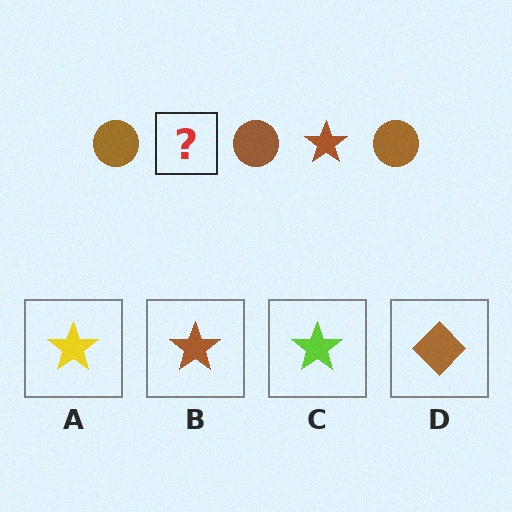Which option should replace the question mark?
Option B.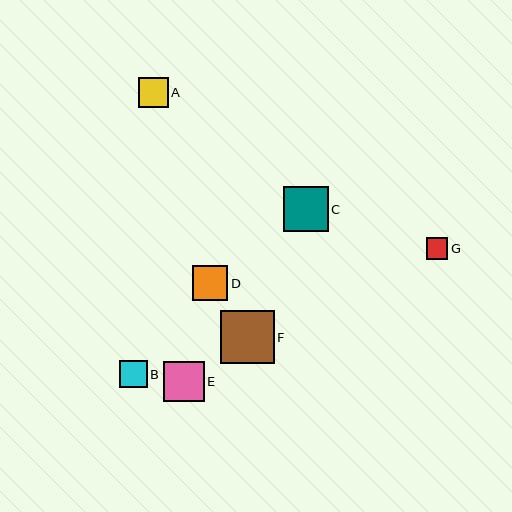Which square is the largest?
Square F is the largest with a size of approximately 53 pixels.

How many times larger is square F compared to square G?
Square F is approximately 2.5 times the size of square G.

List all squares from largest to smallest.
From largest to smallest: F, C, E, D, A, B, G.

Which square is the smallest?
Square G is the smallest with a size of approximately 22 pixels.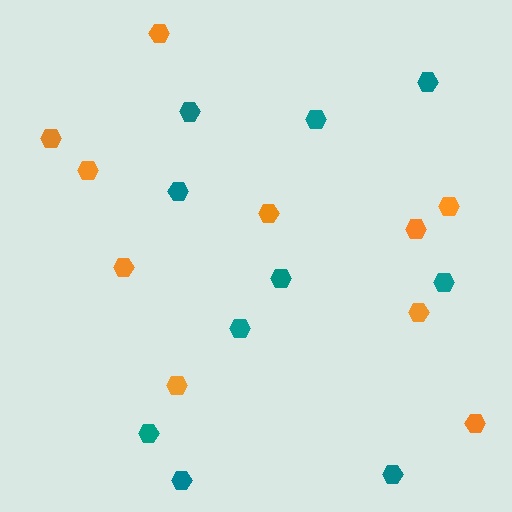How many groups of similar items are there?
There are 2 groups: one group of orange hexagons (10) and one group of teal hexagons (10).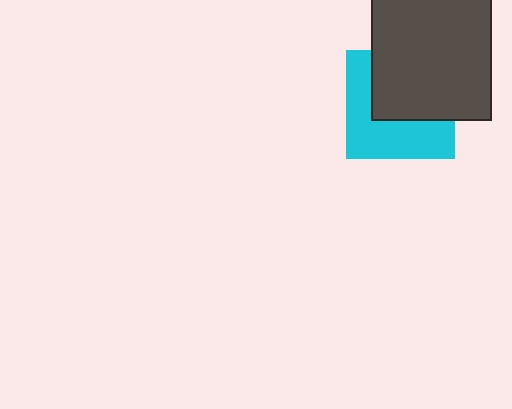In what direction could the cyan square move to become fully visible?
The cyan square could move toward the lower-left. That would shift it out from behind the dark gray rectangle entirely.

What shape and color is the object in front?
The object in front is a dark gray rectangle.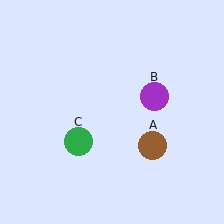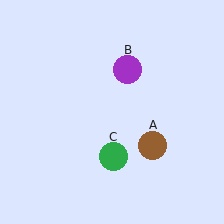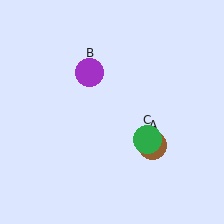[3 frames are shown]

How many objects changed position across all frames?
2 objects changed position: purple circle (object B), green circle (object C).